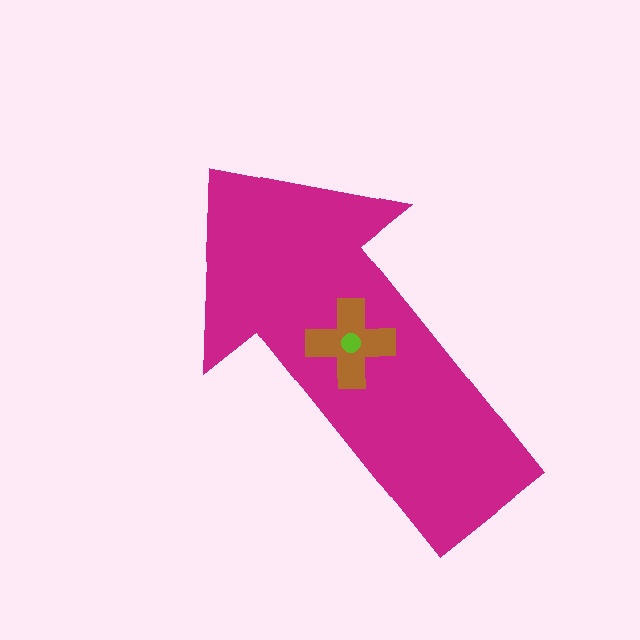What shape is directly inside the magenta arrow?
The brown cross.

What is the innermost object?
The lime circle.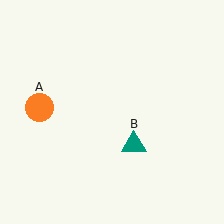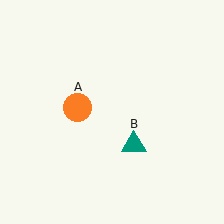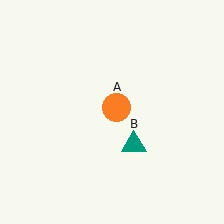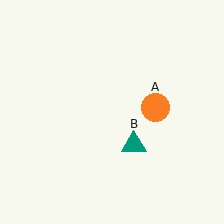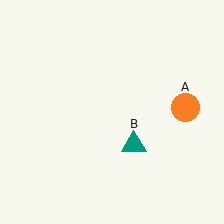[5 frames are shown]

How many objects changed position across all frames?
1 object changed position: orange circle (object A).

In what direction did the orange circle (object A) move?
The orange circle (object A) moved right.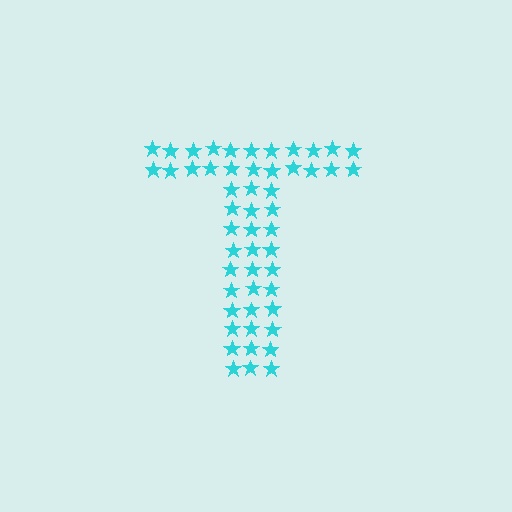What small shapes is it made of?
It is made of small stars.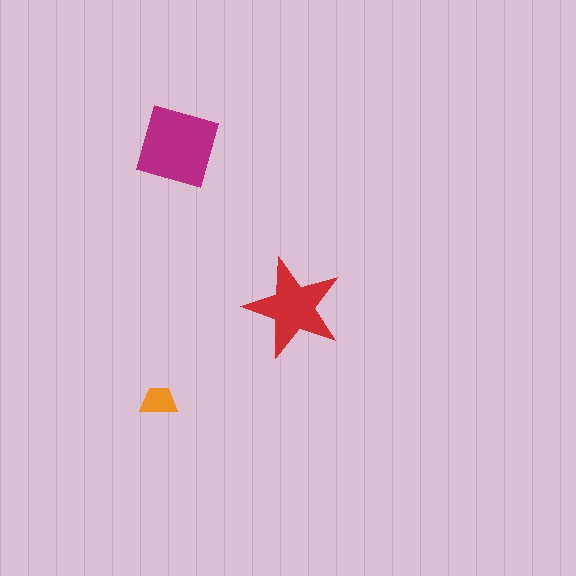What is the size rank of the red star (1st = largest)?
2nd.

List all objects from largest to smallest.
The magenta square, the red star, the orange trapezoid.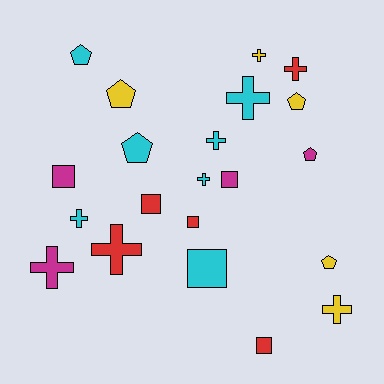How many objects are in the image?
There are 21 objects.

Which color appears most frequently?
Cyan, with 7 objects.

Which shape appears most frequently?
Cross, with 9 objects.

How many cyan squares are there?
There is 1 cyan square.